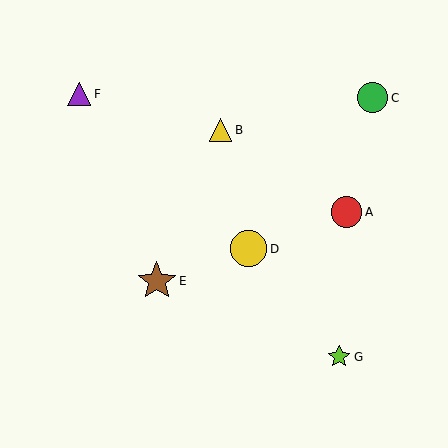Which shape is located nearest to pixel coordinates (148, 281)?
The brown star (labeled E) at (157, 281) is nearest to that location.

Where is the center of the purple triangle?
The center of the purple triangle is at (79, 94).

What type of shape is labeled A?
Shape A is a red circle.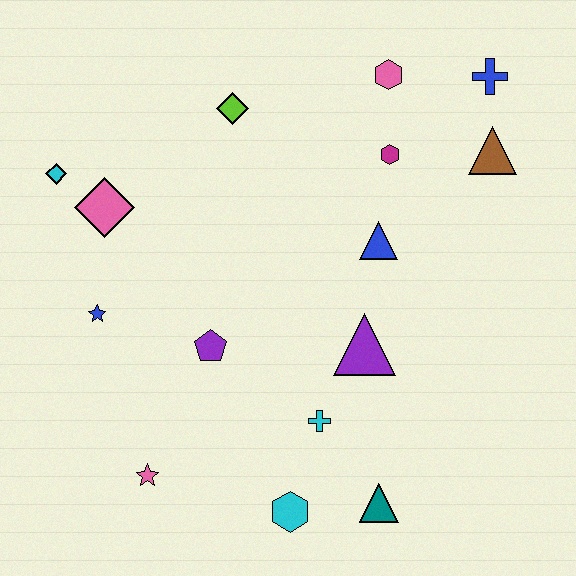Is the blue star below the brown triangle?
Yes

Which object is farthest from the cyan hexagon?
The blue cross is farthest from the cyan hexagon.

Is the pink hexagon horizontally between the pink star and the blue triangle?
No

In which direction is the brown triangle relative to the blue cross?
The brown triangle is below the blue cross.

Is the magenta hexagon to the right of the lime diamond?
Yes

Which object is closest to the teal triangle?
The cyan hexagon is closest to the teal triangle.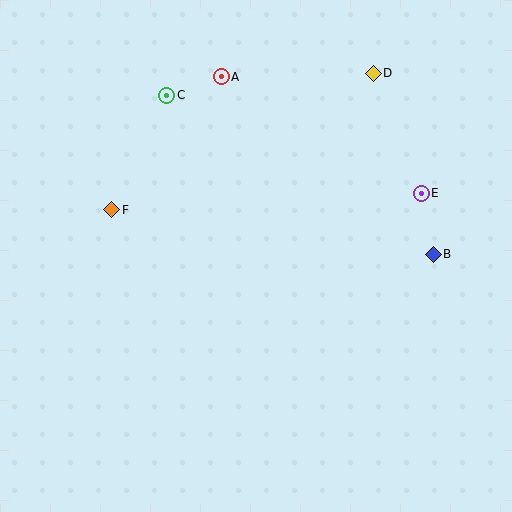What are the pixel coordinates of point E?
Point E is at (421, 193).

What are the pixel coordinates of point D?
Point D is at (373, 73).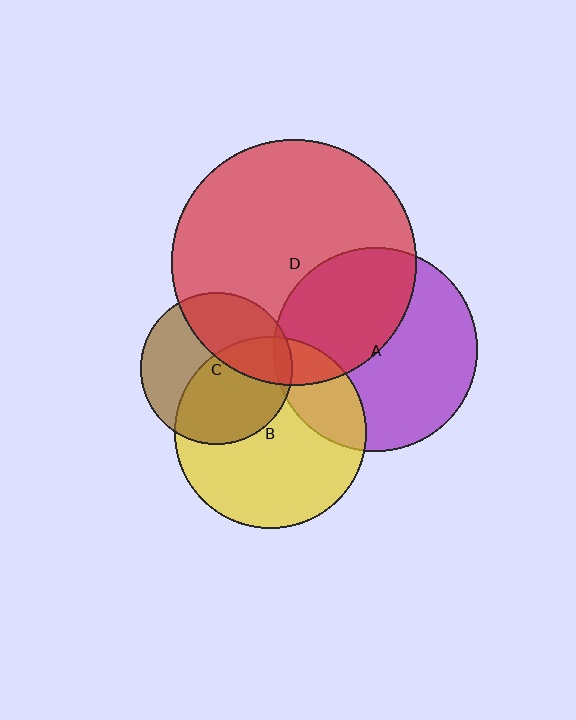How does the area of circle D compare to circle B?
Approximately 1.6 times.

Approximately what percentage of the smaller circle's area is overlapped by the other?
Approximately 45%.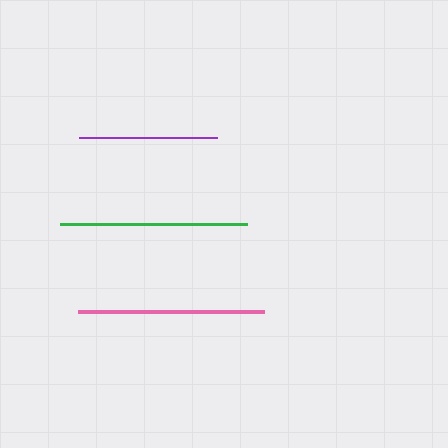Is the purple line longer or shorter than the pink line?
The pink line is longer than the purple line.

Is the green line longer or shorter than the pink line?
The green line is longer than the pink line.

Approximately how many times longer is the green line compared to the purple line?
The green line is approximately 1.4 times the length of the purple line.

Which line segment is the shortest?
The purple line is the shortest at approximately 138 pixels.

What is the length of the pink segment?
The pink segment is approximately 185 pixels long.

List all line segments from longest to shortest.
From longest to shortest: green, pink, purple.